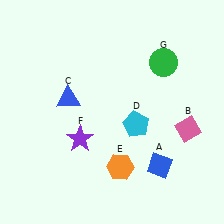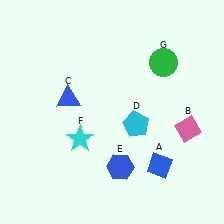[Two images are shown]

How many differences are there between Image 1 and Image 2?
There are 2 differences between the two images.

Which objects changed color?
E changed from orange to blue. F changed from purple to cyan.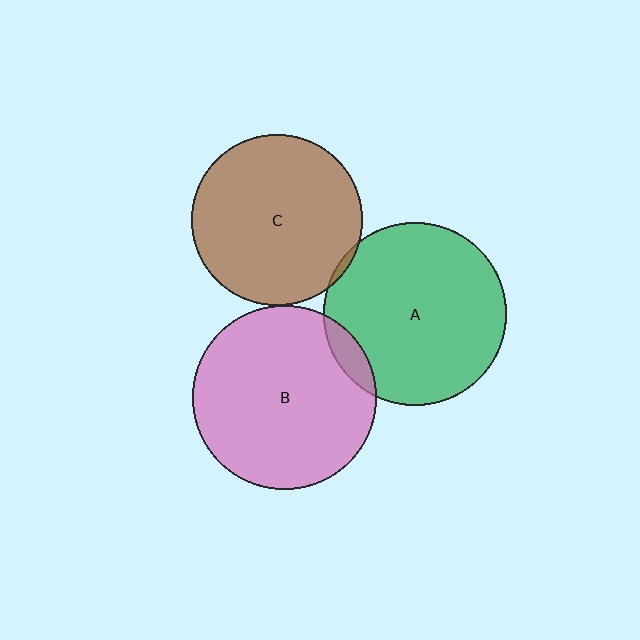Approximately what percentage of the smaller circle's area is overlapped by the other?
Approximately 5%.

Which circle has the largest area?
Circle B (pink).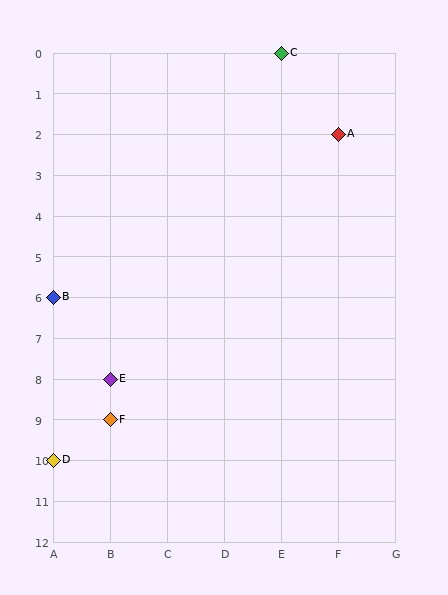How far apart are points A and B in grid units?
Points A and B are 5 columns and 4 rows apart (about 6.4 grid units diagonally).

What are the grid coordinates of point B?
Point B is at grid coordinates (A, 6).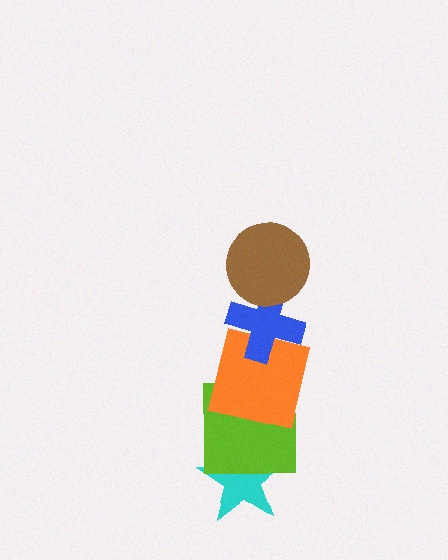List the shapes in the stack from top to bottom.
From top to bottom: the brown circle, the blue cross, the orange square, the lime square, the cyan star.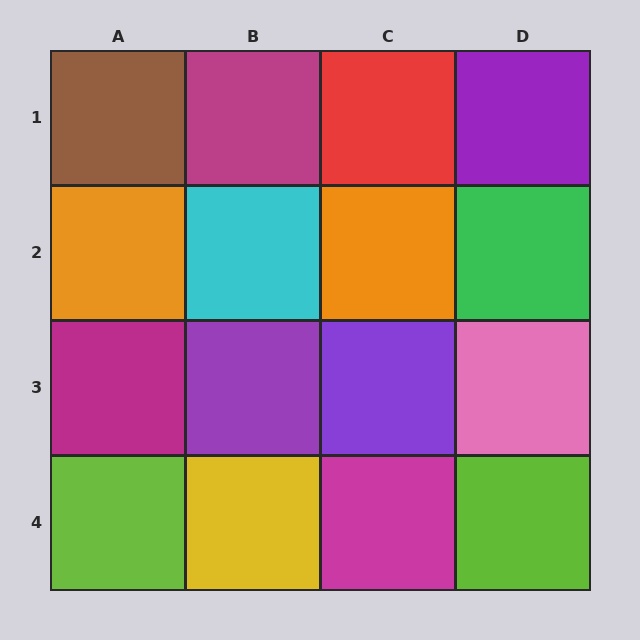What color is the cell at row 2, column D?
Green.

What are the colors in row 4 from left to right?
Lime, yellow, magenta, lime.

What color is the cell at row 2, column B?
Cyan.